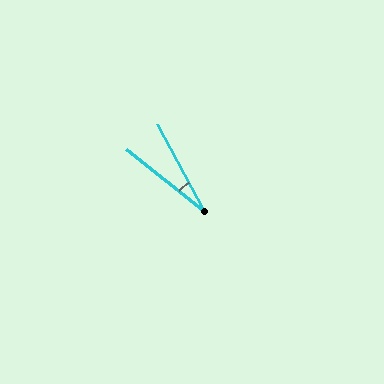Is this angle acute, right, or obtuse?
It is acute.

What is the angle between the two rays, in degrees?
Approximately 23 degrees.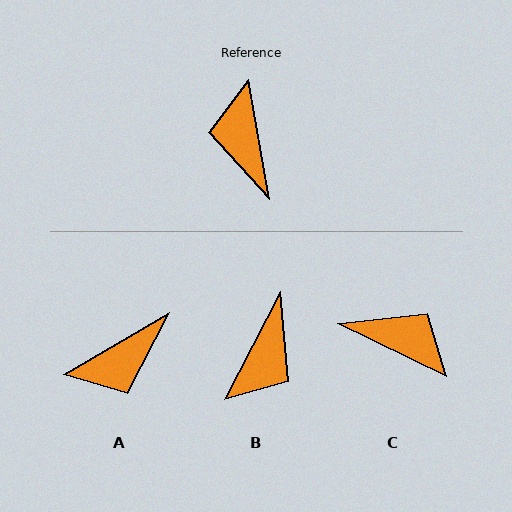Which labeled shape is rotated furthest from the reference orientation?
B, about 143 degrees away.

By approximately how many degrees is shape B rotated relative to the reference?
Approximately 143 degrees counter-clockwise.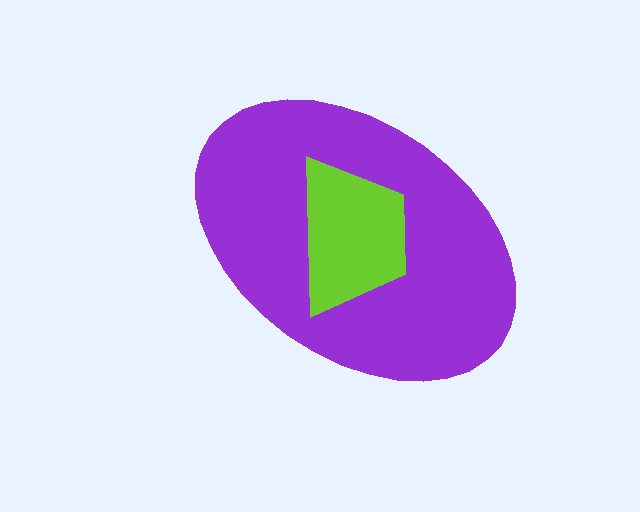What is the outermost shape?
The purple ellipse.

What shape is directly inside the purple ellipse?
The lime trapezoid.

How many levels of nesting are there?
2.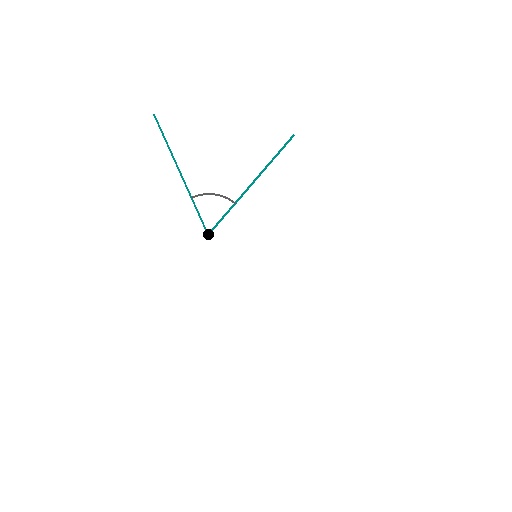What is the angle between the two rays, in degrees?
Approximately 65 degrees.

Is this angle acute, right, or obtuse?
It is acute.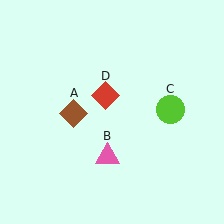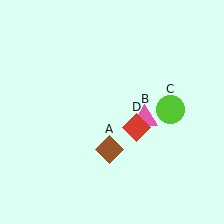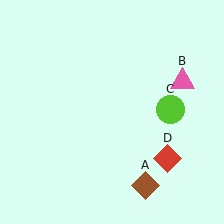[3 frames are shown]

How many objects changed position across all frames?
3 objects changed position: brown diamond (object A), pink triangle (object B), red diamond (object D).